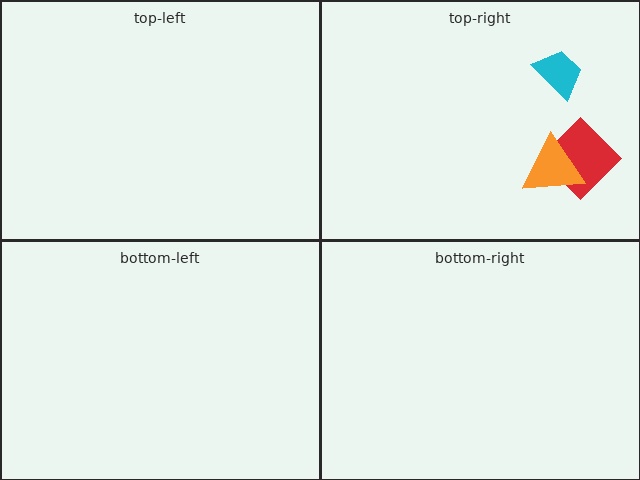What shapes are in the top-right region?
The red diamond, the orange triangle, the cyan trapezoid.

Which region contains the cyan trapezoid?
The top-right region.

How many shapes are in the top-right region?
3.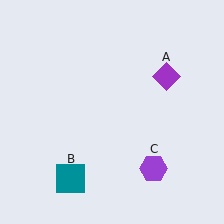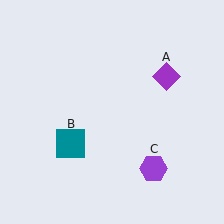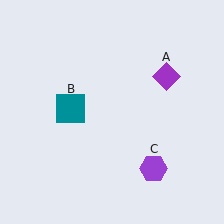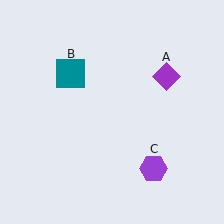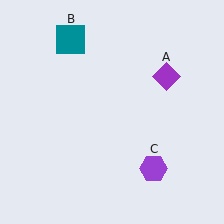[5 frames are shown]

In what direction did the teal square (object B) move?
The teal square (object B) moved up.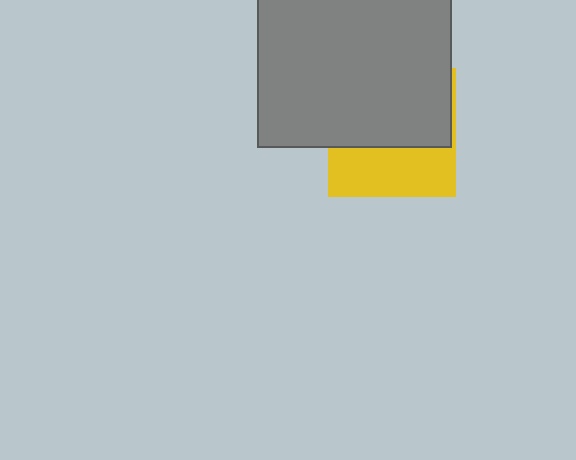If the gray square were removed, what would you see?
You would see the complete yellow square.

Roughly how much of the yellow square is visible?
A small part of it is visible (roughly 40%).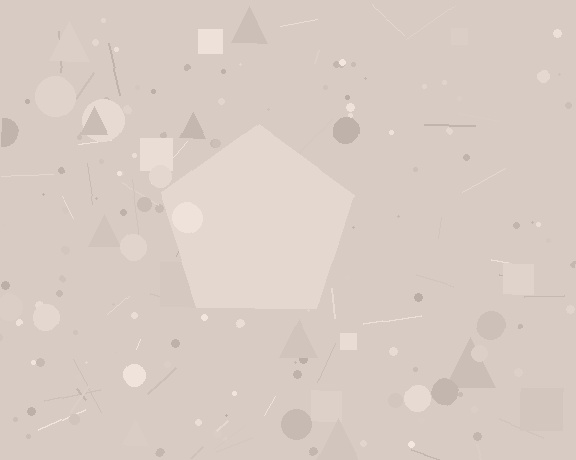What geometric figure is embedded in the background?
A pentagon is embedded in the background.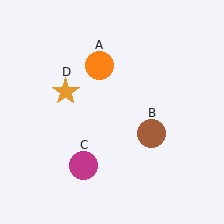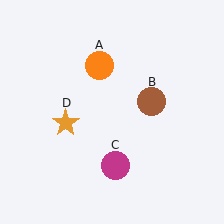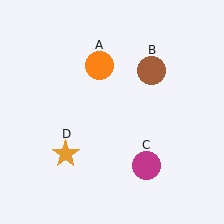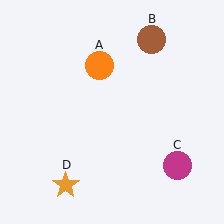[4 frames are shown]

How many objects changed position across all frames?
3 objects changed position: brown circle (object B), magenta circle (object C), orange star (object D).